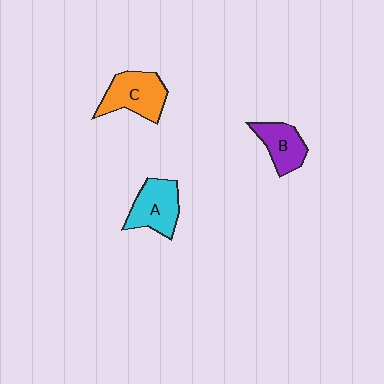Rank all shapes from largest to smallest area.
From largest to smallest: C (orange), A (cyan), B (purple).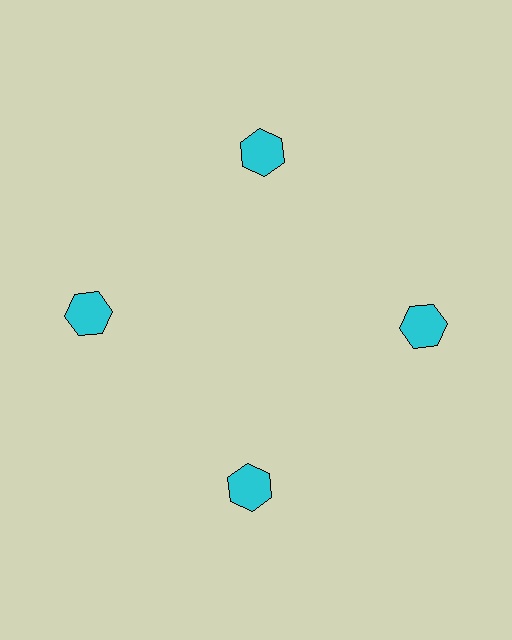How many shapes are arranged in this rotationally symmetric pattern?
There are 4 shapes, arranged in 4 groups of 1.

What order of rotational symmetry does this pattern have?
This pattern has 4-fold rotational symmetry.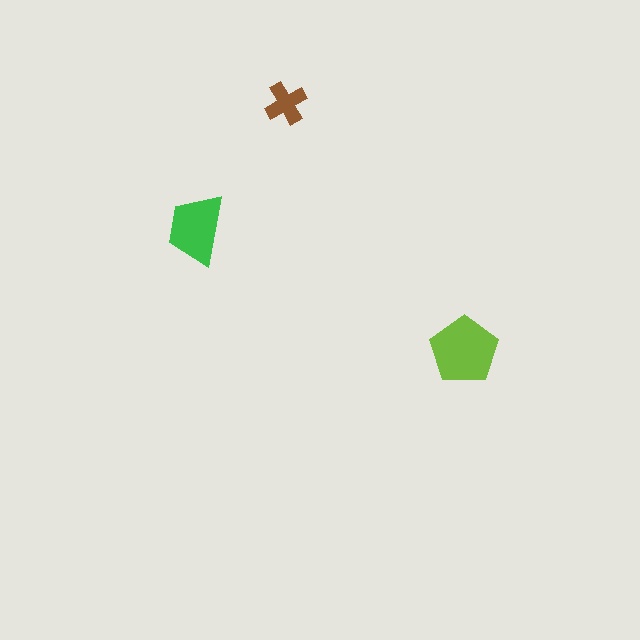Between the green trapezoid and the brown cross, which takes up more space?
The green trapezoid.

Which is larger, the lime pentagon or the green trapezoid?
The lime pentagon.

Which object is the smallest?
The brown cross.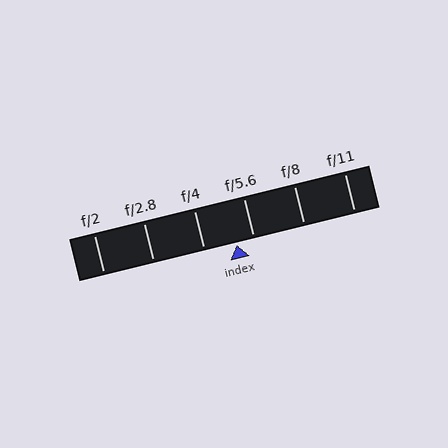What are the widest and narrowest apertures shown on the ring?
The widest aperture shown is f/2 and the narrowest is f/11.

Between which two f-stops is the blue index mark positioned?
The index mark is between f/4 and f/5.6.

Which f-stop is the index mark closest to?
The index mark is closest to f/5.6.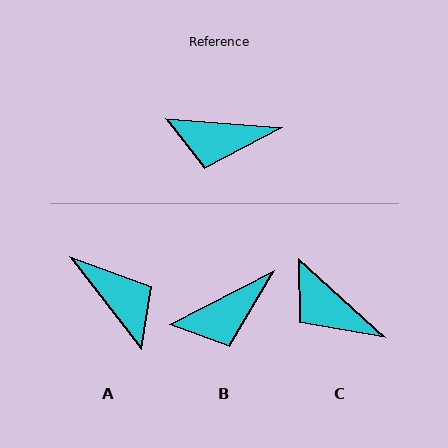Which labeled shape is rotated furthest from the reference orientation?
A, about 132 degrees away.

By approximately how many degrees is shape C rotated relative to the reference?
Approximately 38 degrees clockwise.